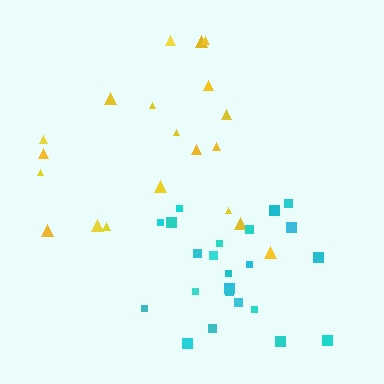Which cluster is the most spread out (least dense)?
Yellow.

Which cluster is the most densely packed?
Cyan.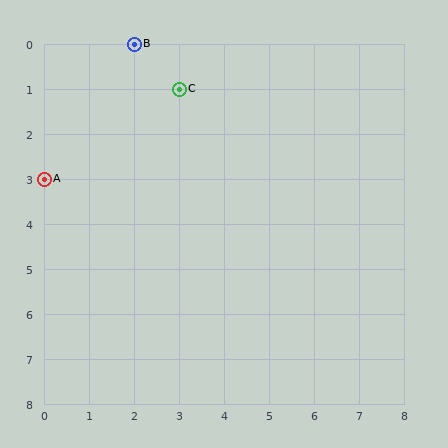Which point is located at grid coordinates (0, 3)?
Point A is at (0, 3).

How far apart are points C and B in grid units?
Points C and B are 1 column and 1 row apart (about 1.4 grid units diagonally).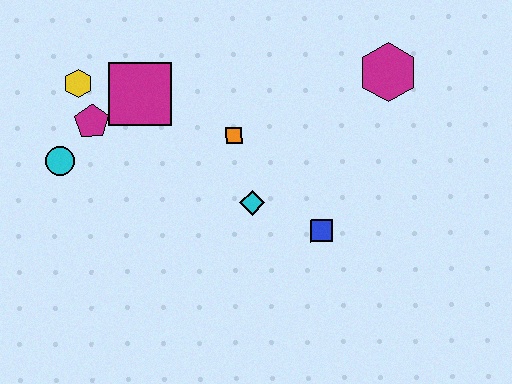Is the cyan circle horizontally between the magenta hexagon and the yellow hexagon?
No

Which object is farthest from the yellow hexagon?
The magenta hexagon is farthest from the yellow hexagon.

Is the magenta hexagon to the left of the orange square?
No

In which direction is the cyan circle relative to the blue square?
The cyan circle is to the left of the blue square.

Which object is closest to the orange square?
The cyan diamond is closest to the orange square.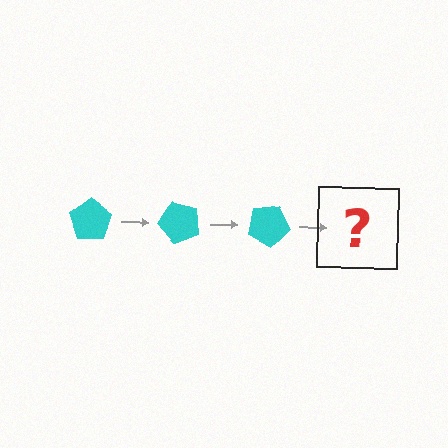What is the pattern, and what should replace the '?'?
The pattern is that the pentagon rotates 50 degrees each step. The '?' should be a cyan pentagon rotated 150 degrees.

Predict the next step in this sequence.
The next step is a cyan pentagon rotated 150 degrees.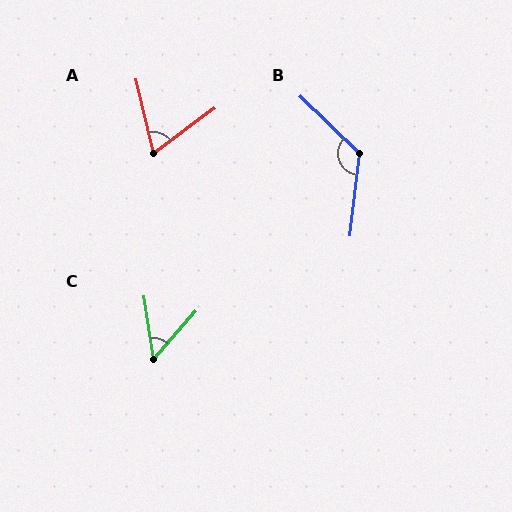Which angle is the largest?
B, at approximately 127 degrees.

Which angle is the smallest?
C, at approximately 50 degrees.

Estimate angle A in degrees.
Approximately 67 degrees.